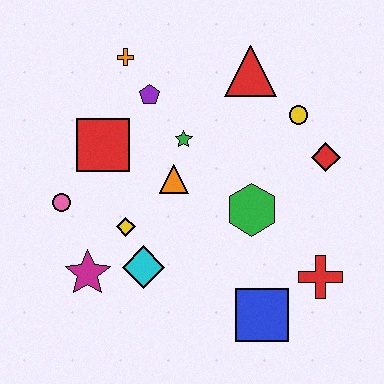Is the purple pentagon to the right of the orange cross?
Yes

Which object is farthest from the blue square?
The orange cross is farthest from the blue square.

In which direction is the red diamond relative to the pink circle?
The red diamond is to the right of the pink circle.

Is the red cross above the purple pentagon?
No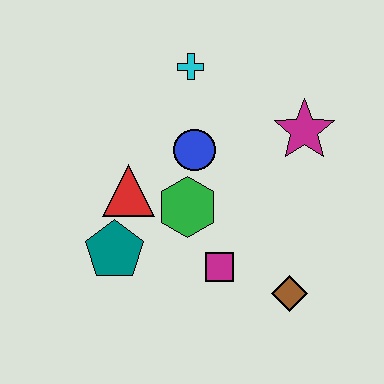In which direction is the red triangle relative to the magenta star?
The red triangle is to the left of the magenta star.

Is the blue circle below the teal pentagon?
No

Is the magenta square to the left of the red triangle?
No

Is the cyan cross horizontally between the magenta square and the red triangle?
Yes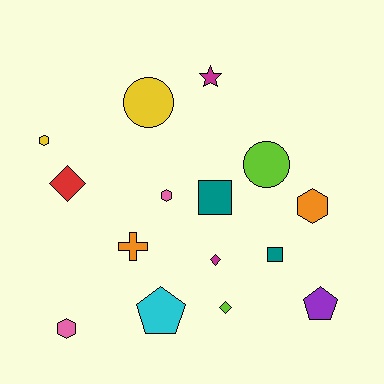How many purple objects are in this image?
There is 1 purple object.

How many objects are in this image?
There are 15 objects.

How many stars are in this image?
There is 1 star.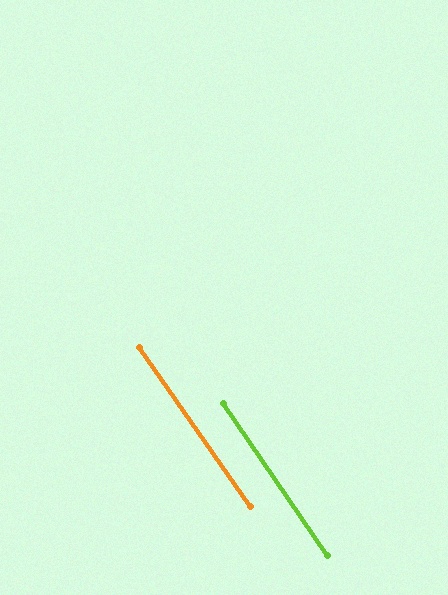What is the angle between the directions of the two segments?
Approximately 0 degrees.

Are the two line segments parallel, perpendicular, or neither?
Parallel — their directions differ by only 0.4°.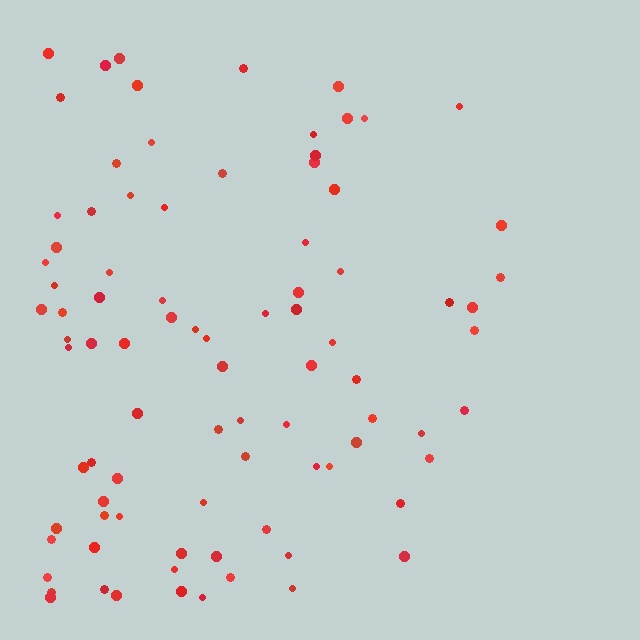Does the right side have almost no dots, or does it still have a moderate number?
Still a moderate number, just noticeably fewer than the left.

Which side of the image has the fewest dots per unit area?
The right.